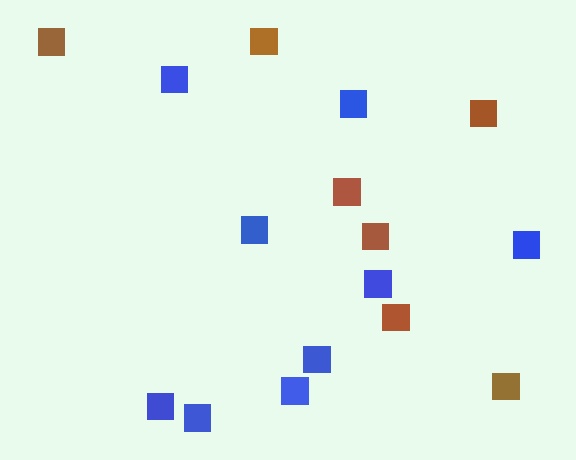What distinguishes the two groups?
There are 2 groups: one group of brown squares (7) and one group of blue squares (9).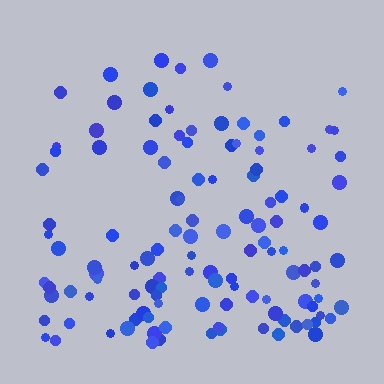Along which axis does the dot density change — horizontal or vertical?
Vertical.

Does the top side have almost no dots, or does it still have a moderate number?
Still a moderate number, just noticeably fewer than the bottom.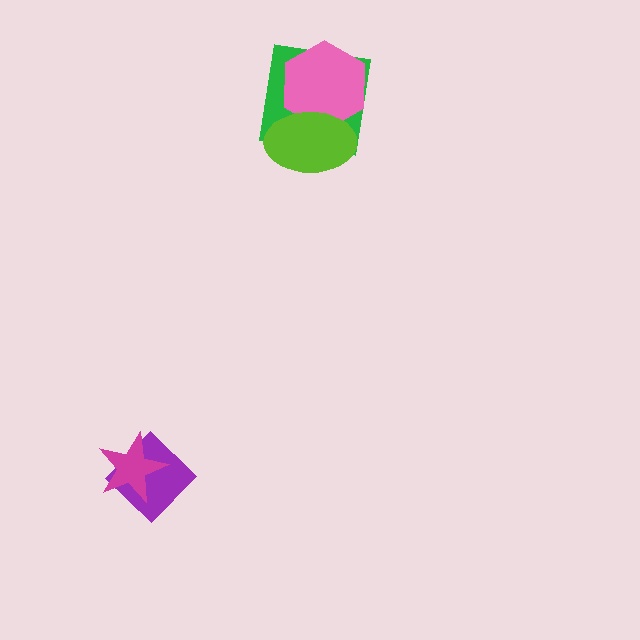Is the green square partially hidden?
Yes, it is partially covered by another shape.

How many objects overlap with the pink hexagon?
2 objects overlap with the pink hexagon.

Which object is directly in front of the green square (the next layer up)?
The pink hexagon is directly in front of the green square.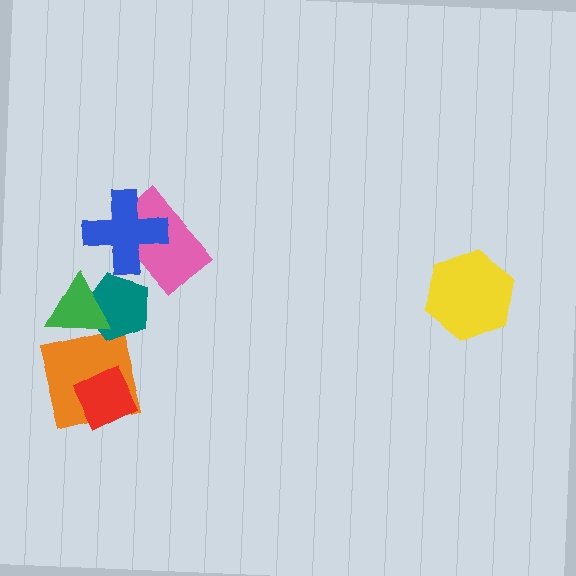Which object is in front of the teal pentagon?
The green triangle is in front of the teal pentagon.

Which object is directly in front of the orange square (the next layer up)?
The red diamond is directly in front of the orange square.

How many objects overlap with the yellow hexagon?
0 objects overlap with the yellow hexagon.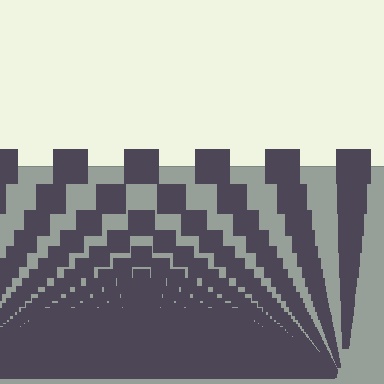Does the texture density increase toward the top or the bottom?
Density increases toward the bottom.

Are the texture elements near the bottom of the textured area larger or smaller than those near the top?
Smaller. The gradient is inverted — elements near the bottom are smaller and denser.